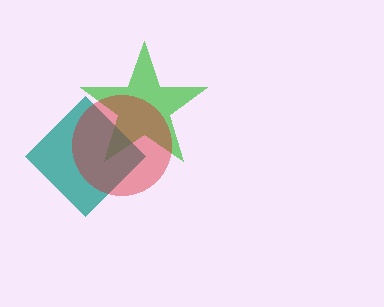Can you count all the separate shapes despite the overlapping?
Yes, there are 3 separate shapes.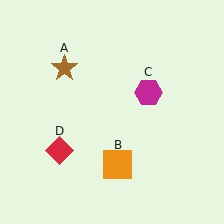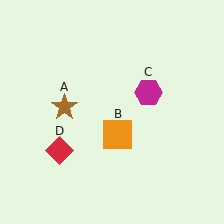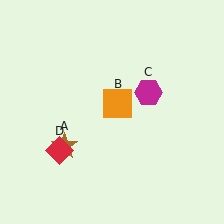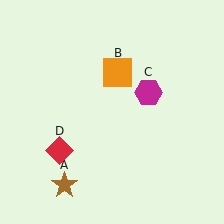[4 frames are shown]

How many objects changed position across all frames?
2 objects changed position: brown star (object A), orange square (object B).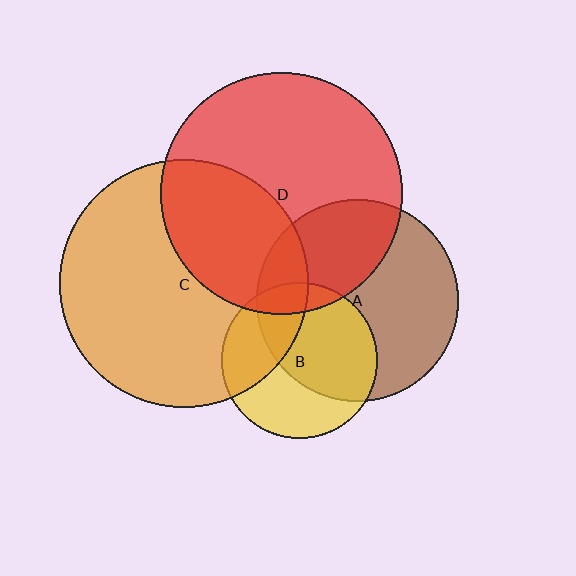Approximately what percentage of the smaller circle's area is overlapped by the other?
Approximately 15%.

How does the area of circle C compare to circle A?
Approximately 1.5 times.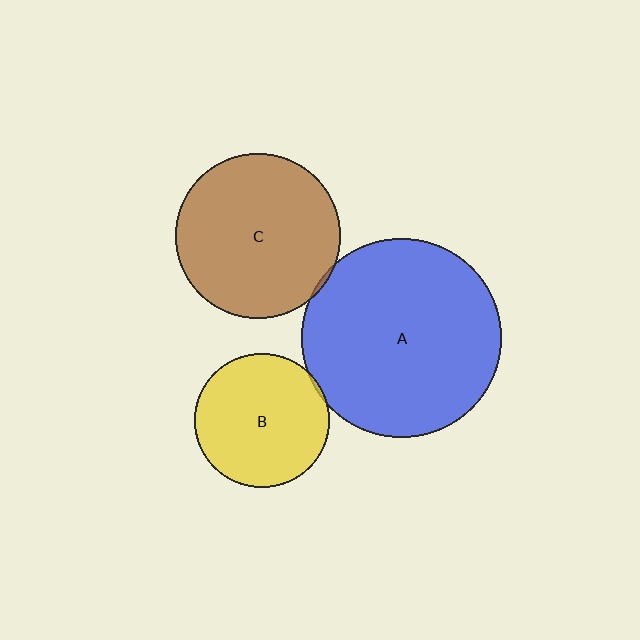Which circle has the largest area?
Circle A (blue).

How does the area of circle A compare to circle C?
Approximately 1.5 times.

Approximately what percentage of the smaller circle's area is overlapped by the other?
Approximately 5%.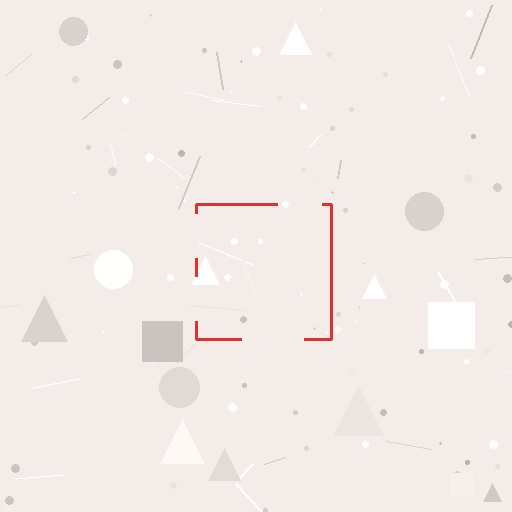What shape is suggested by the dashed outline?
The dashed outline suggests a square.